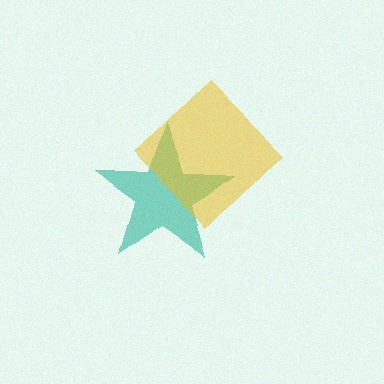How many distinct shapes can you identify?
There are 2 distinct shapes: a teal star, a yellow diamond.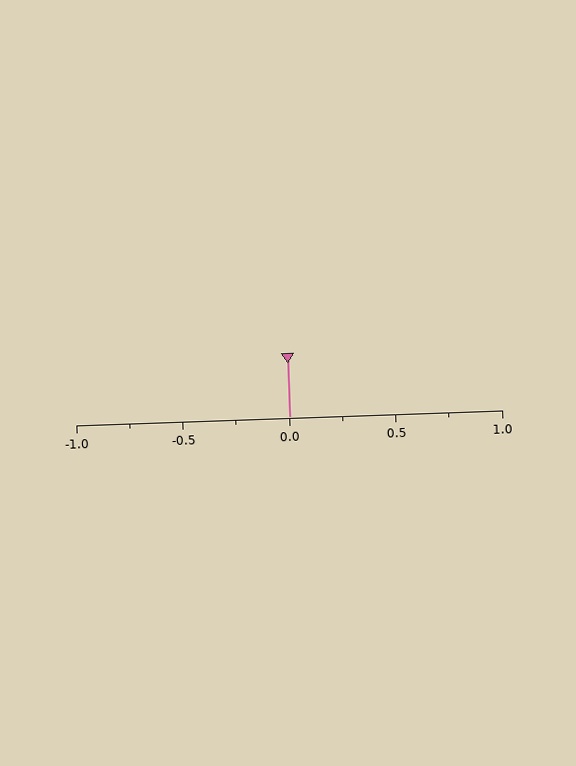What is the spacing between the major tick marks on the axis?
The major ticks are spaced 0.5 apart.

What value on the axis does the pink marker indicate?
The marker indicates approximately 0.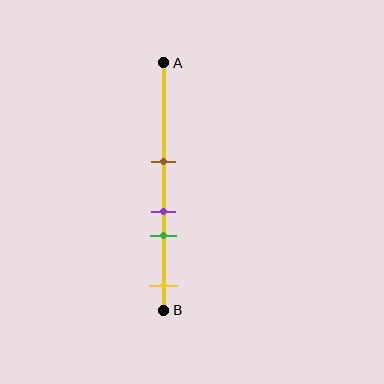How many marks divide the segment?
There are 4 marks dividing the segment.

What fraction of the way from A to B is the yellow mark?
The yellow mark is approximately 90% (0.9) of the way from A to B.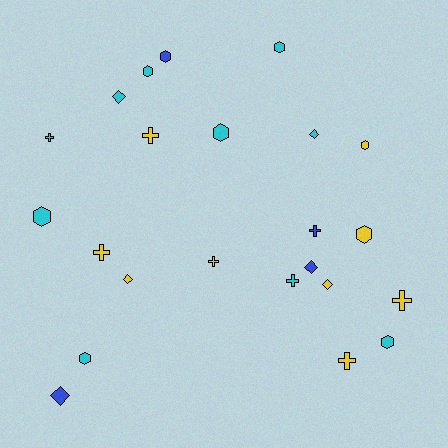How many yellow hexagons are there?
There are 2 yellow hexagons.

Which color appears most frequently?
Cyan, with 10 objects.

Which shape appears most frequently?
Hexagon, with 9 objects.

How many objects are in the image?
There are 23 objects.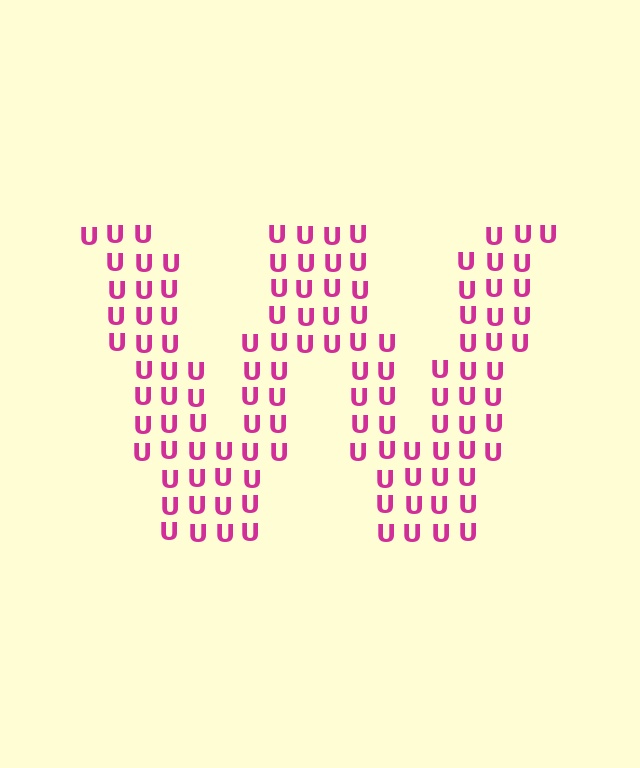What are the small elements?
The small elements are letter U's.